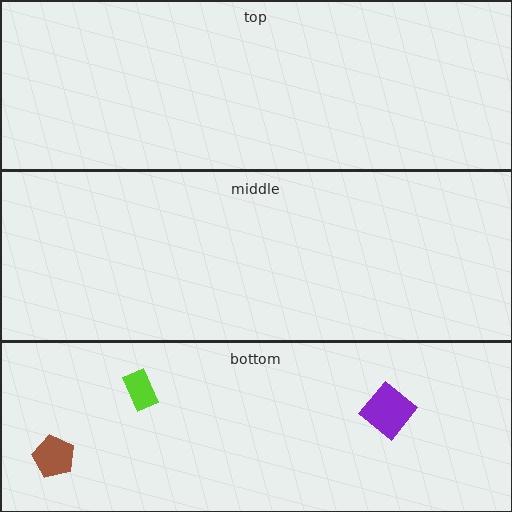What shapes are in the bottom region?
The lime rectangle, the brown pentagon, the purple diamond.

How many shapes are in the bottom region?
3.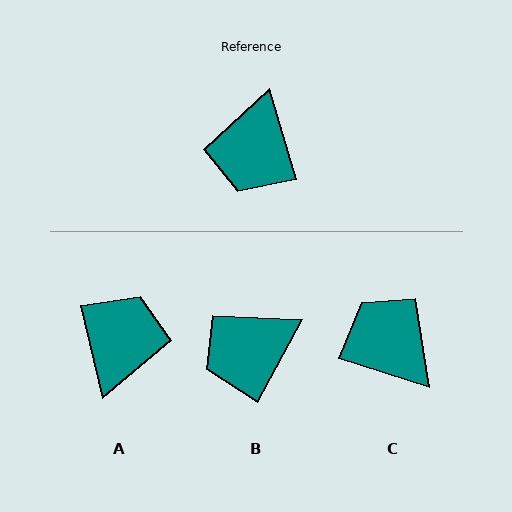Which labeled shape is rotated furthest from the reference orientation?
A, about 177 degrees away.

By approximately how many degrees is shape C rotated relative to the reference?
Approximately 124 degrees clockwise.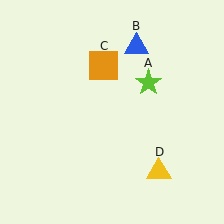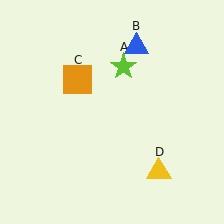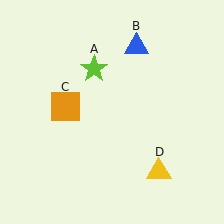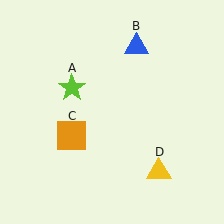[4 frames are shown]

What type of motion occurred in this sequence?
The lime star (object A), orange square (object C) rotated counterclockwise around the center of the scene.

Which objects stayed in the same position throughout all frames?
Blue triangle (object B) and yellow triangle (object D) remained stationary.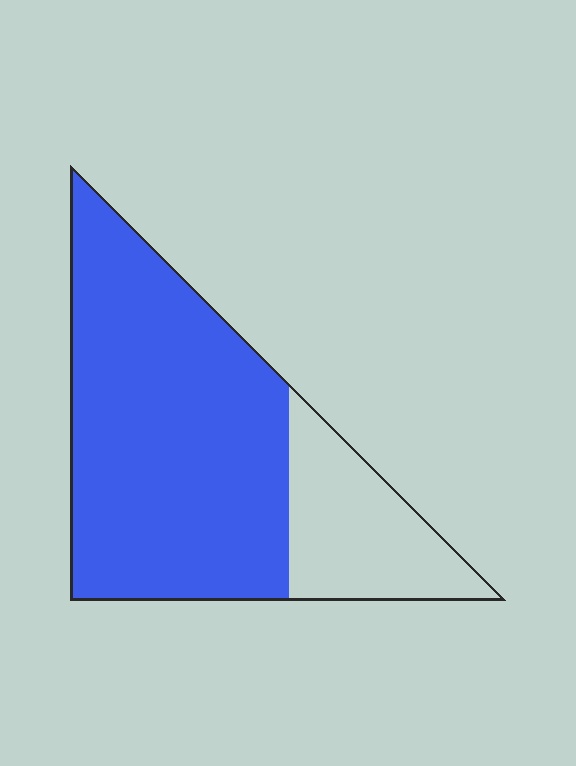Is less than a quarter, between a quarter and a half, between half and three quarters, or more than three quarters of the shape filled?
More than three quarters.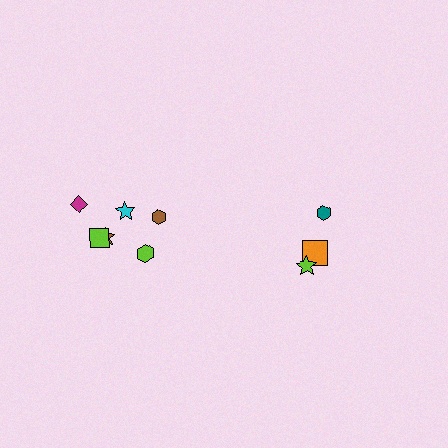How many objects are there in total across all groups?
There are 9 objects.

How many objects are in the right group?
There are 3 objects.